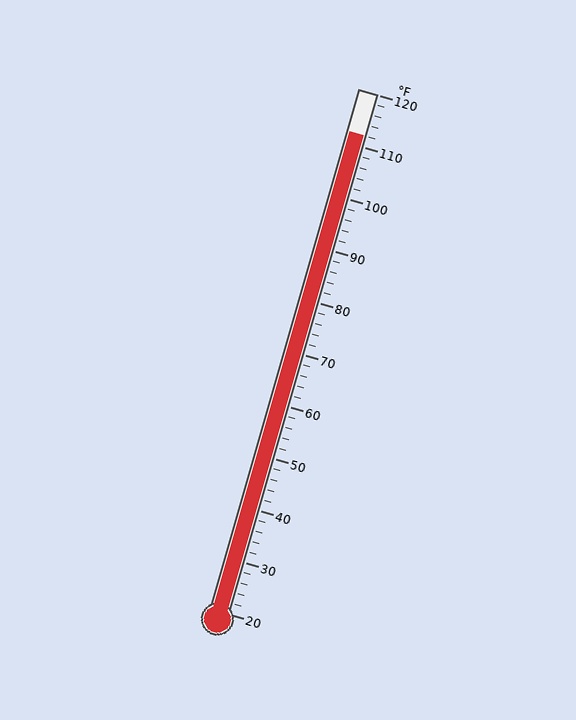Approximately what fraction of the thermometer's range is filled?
The thermometer is filled to approximately 90% of its range.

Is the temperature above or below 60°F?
The temperature is above 60°F.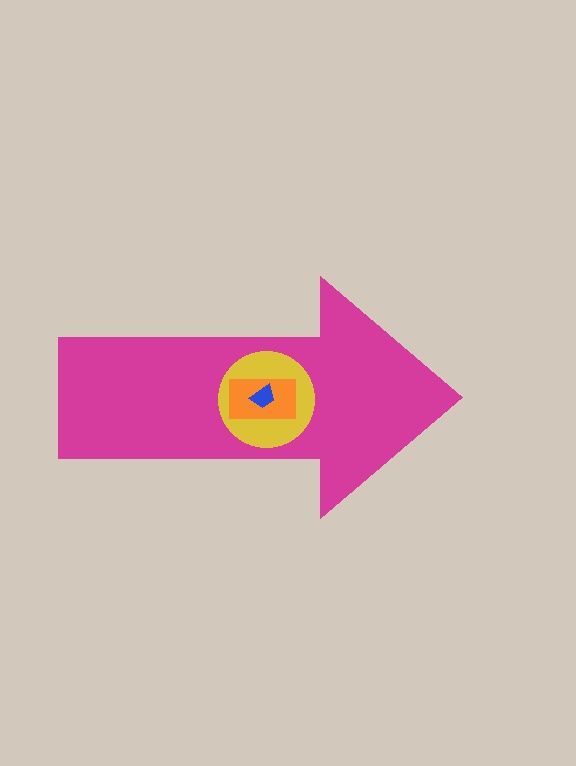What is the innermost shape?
The blue trapezoid.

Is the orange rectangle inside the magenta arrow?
Yes.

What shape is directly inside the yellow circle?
The orange rectangle.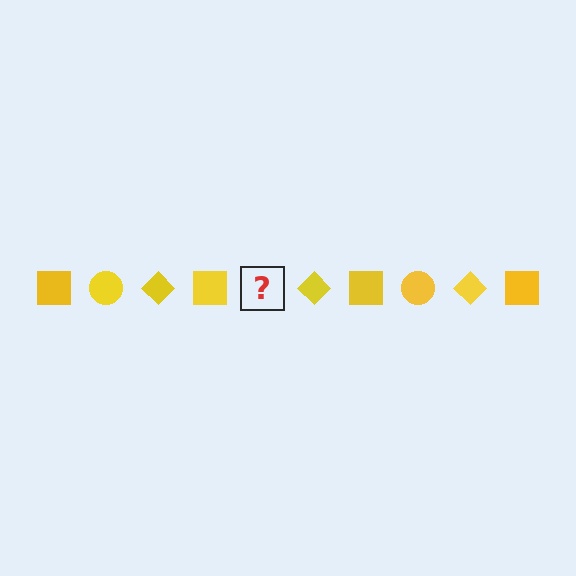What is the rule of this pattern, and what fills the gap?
The rule is that the pattern cycles through square, circle, diamond shapes in yellow. The gap should be filled with a yellow circle.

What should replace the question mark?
The question mark should be replaced with a yellow circle.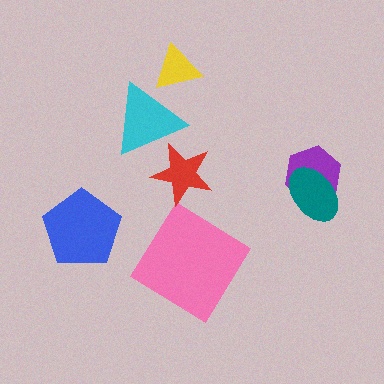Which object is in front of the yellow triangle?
The cyan triangle is in front of the yellow triangle.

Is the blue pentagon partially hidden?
No, no other shape covers it.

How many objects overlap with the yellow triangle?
1 object overlaps with the yellow triangle.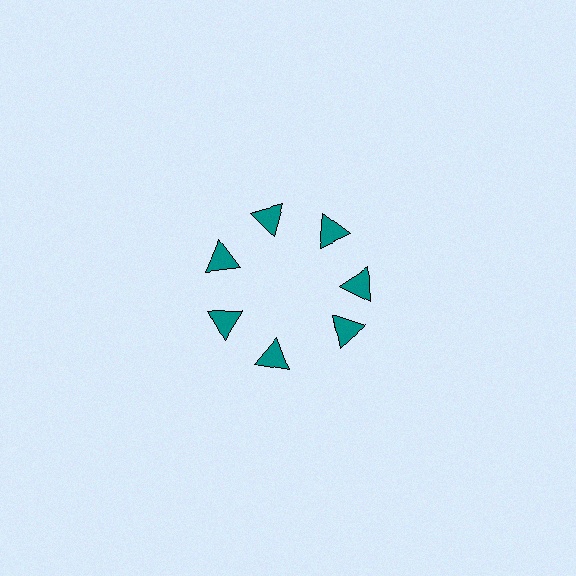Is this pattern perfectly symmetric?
No. The 7 teal triangles are arranged in a ring, but one element near the 5 o'clock position is rotated out of alignment along the ring, breaking the 7-fold rotational symmetry.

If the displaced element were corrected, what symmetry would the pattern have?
It would have 7-fold rotational symmetry — the pattern would map onto itself every 51 degrees.